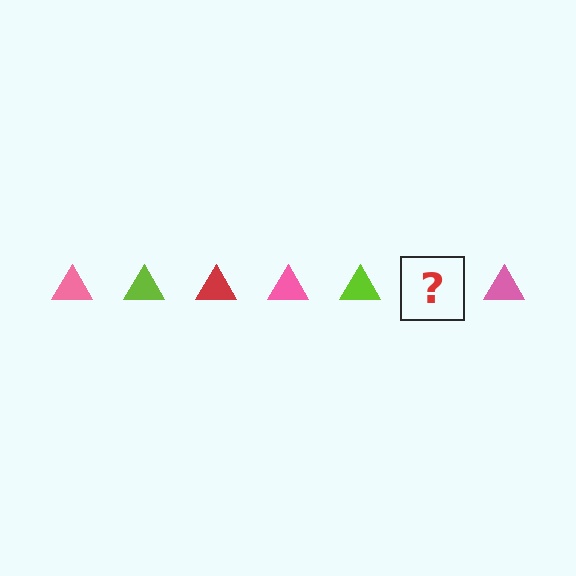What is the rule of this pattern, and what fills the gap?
The rule is that the pattern cycles through pink, lime, red triangles. The gap should be filled with a red triangle.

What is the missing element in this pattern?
The missing element is a red triangle.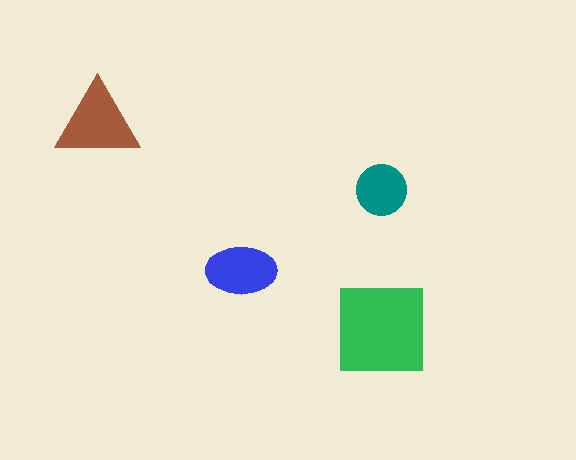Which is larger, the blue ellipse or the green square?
The green square.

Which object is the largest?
The green square.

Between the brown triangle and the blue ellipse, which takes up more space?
The brown triangle.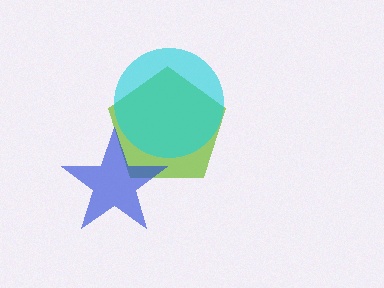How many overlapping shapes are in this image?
There are 3 overlapping shapes in the image.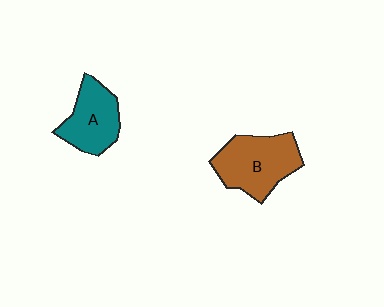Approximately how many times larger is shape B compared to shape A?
Approximately 1.3 times.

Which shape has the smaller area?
Shape A (teal).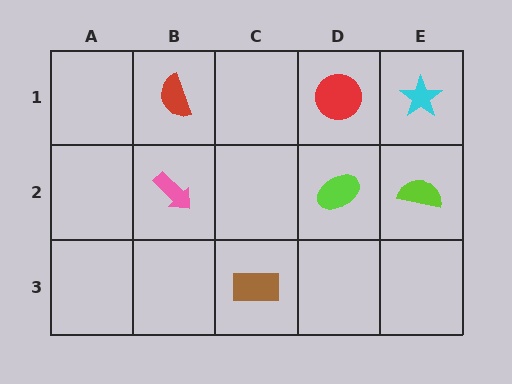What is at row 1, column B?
A red semicircle.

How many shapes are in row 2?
3 shapes.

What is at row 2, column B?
A pink arrow.